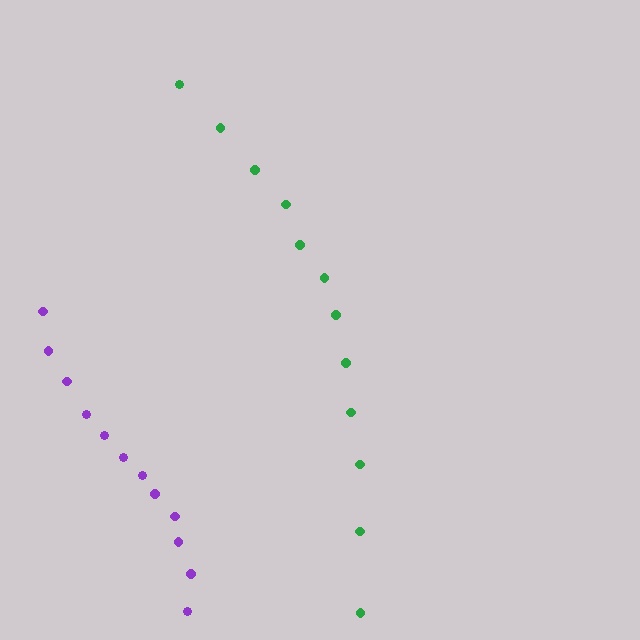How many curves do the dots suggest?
There are 2 distinct paths.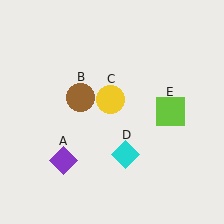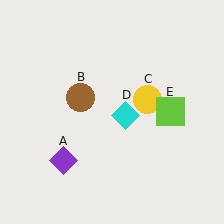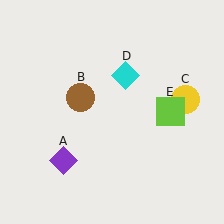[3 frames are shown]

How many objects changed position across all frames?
2 objects changed position: yellow circle (object C), cyan diamond (object D).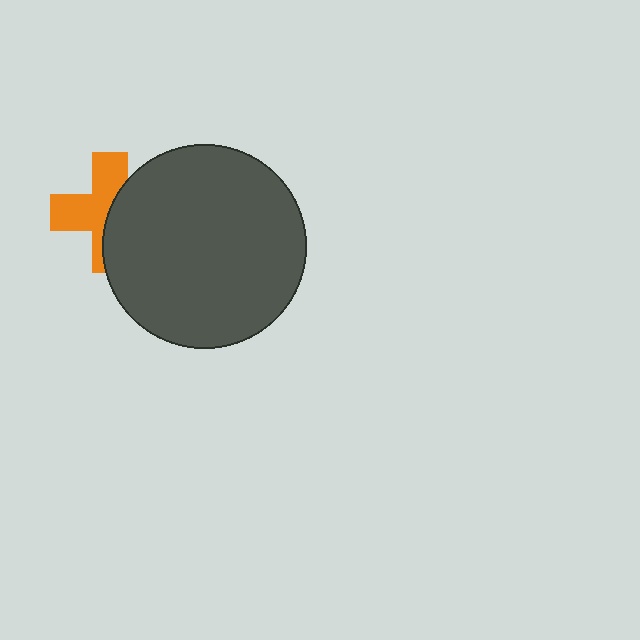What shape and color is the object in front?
The object in front is a dark gray circle.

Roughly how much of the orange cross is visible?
About half of it is visible (roughly 55%).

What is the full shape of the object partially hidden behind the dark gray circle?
The partially hidden object is an orange cross.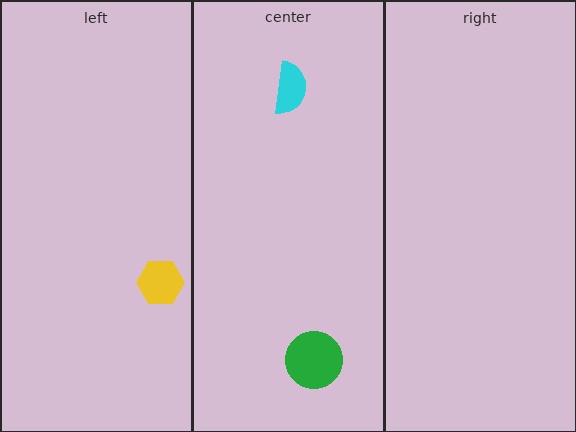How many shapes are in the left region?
1.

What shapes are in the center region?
The cyan semicircle, the green circle.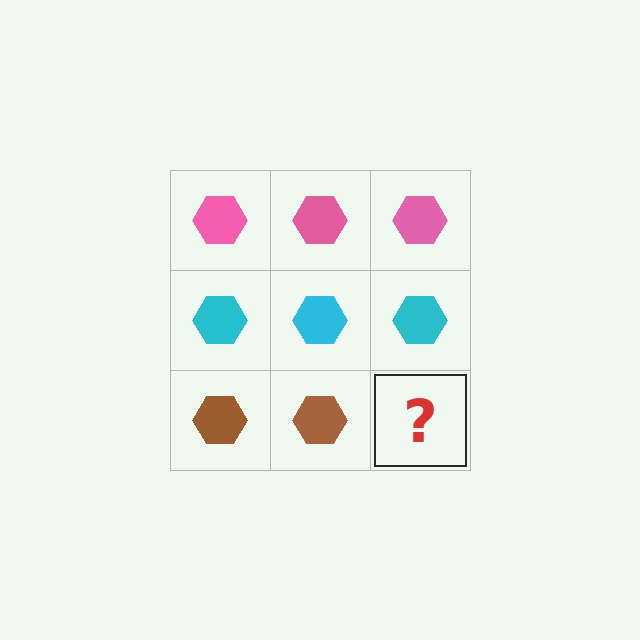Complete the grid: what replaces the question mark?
The question mark should be replaced with a brown hexagon.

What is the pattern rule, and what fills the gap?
The rule is that each row has a consistent color. The gap should be filled with a brown hexagon.